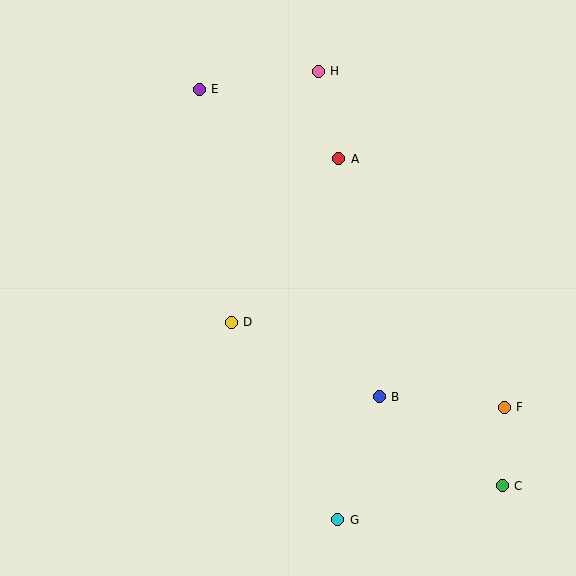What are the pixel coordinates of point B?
Point B is at (379, 397).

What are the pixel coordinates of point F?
Point F is at (504, 407).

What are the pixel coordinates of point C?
Point C is at (502, 486).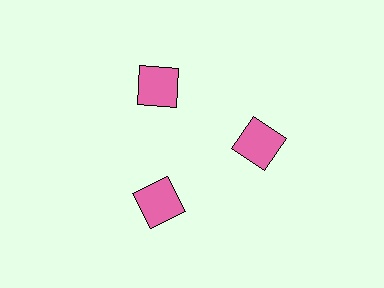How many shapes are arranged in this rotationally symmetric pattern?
There are 3 shapes, arranged in 3 groups of 1.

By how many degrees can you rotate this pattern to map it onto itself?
The pattern maps onto itself every 120 degrees of rotation.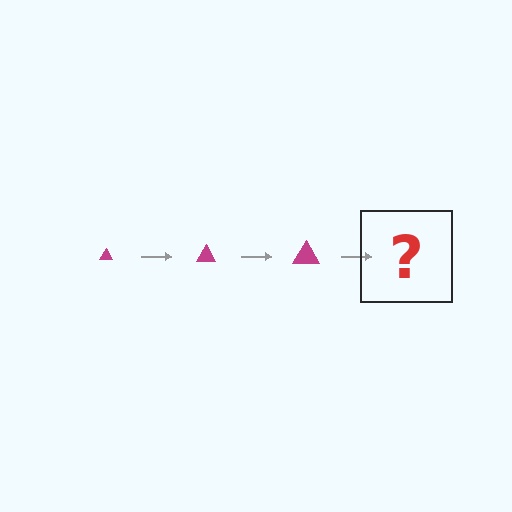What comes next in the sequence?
The next element should be a magenta triangle, larger than the previous one.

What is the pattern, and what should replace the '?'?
The pattern is that the triangle gets progressively larger each step. The '?' should be a magenta triangle, larger than the previous one.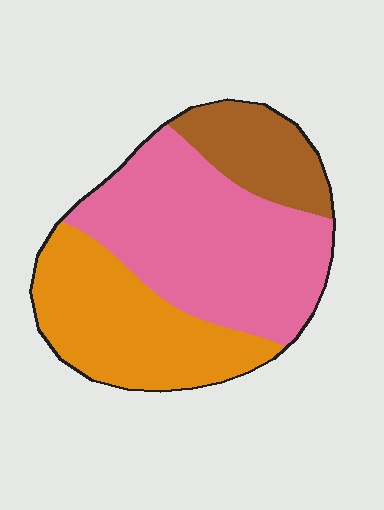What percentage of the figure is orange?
Orange covers about 35% of the figure.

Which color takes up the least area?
Brown, at roughly 15%.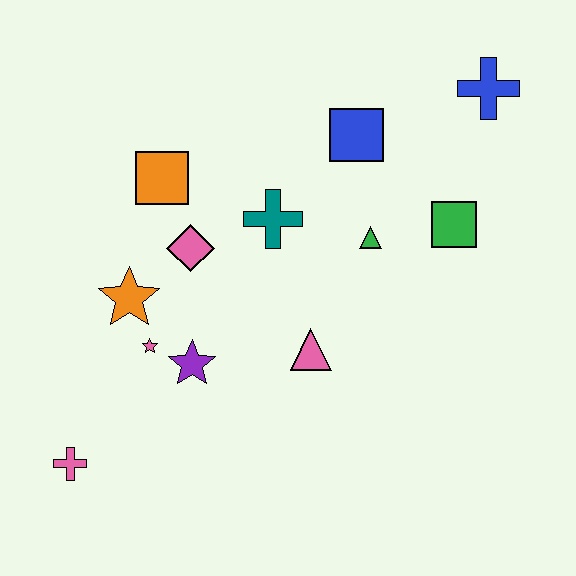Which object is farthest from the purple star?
The blue cross is farthest from the purple star.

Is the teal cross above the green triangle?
Yes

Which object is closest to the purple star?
The pink star is closest to the purple star.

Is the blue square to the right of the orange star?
Yes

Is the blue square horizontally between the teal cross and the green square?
Yes